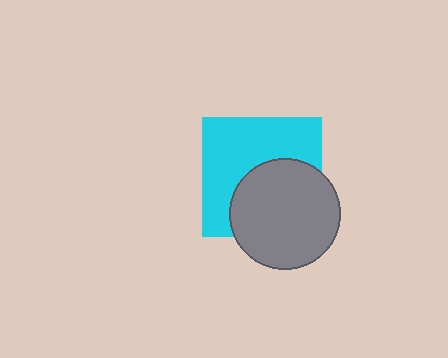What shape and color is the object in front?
The object in front is a gray circle.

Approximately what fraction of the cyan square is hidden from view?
Roughly 45% of the cyan square is hidden behind the gray circle.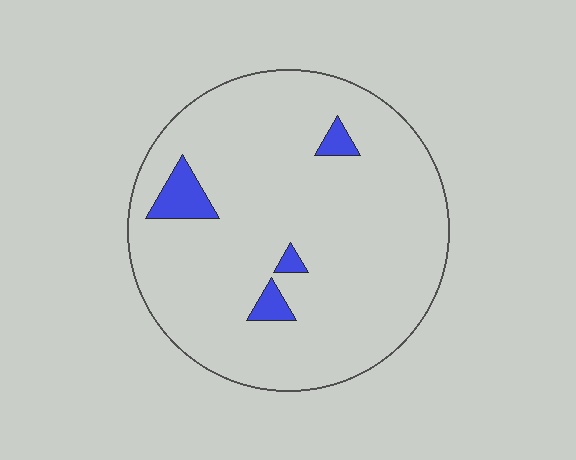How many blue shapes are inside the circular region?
4.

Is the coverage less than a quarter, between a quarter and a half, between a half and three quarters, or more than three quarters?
Less than a quarter.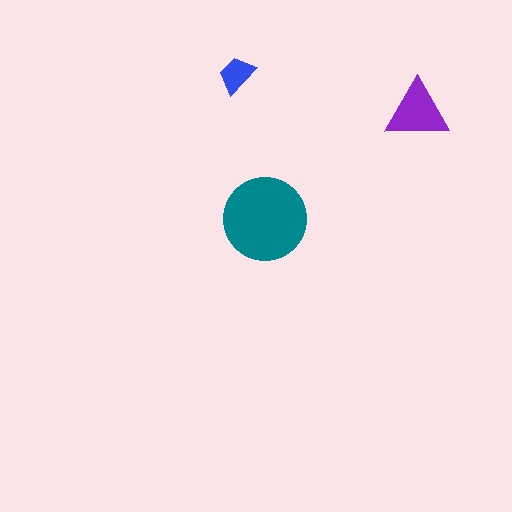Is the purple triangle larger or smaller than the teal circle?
Smaller.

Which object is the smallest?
The blue trapezoid.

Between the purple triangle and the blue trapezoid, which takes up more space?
The purple triangle.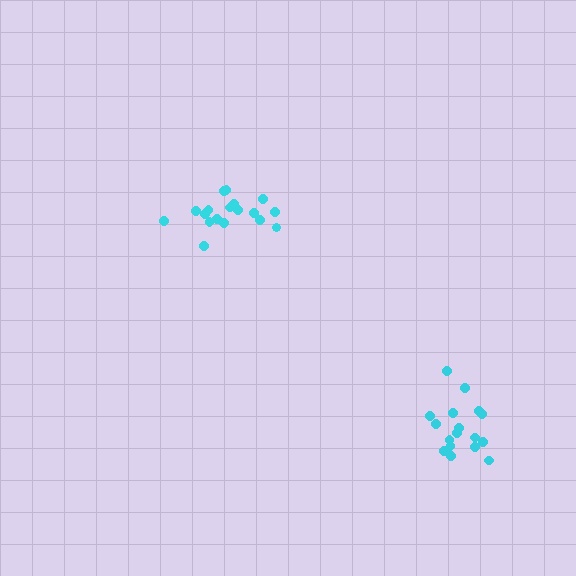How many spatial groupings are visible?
There are 2 spatial groupings.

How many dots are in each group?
Group 1: 17 dots, Group 2: 18 dots (35 total).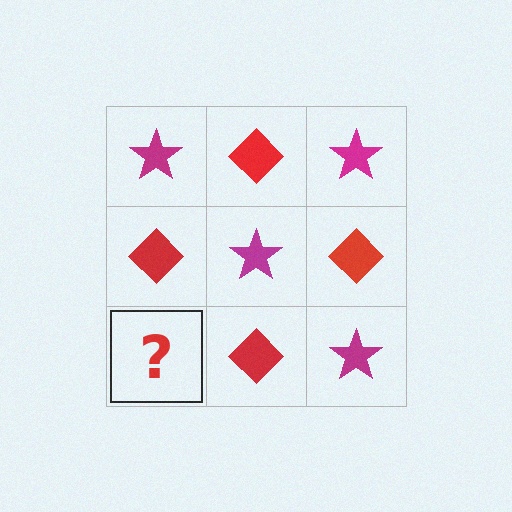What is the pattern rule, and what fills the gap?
The rule is that it alternates magenta star and red diamond in a checkerboard pattern. The gap should be filled with a magenta star.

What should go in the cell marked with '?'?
The missing cell should contain a magenta star.